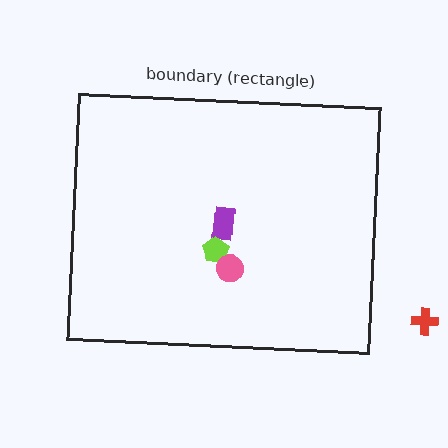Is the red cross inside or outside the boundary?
Outside.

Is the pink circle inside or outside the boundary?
Inside.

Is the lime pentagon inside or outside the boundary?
Inside.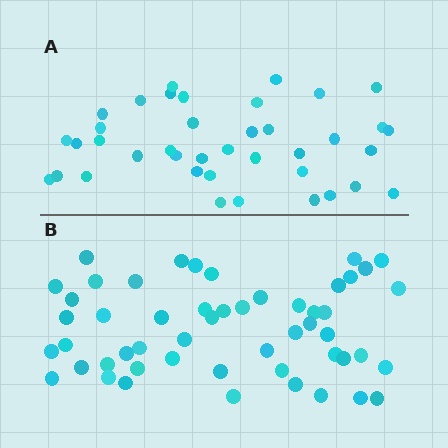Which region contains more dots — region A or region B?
Region B (the bottom region) has more dots.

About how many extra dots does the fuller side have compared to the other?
Region B has approximately 15 more dots than region A.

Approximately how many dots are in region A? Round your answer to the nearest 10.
About 40 dots. (The exact count is 39, which rounds to 40.)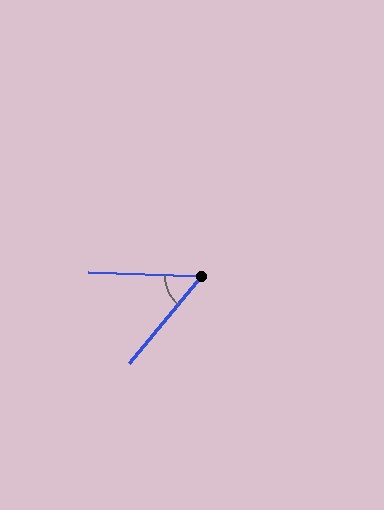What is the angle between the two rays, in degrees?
Approximately 52 degrees.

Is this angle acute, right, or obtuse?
It is acute.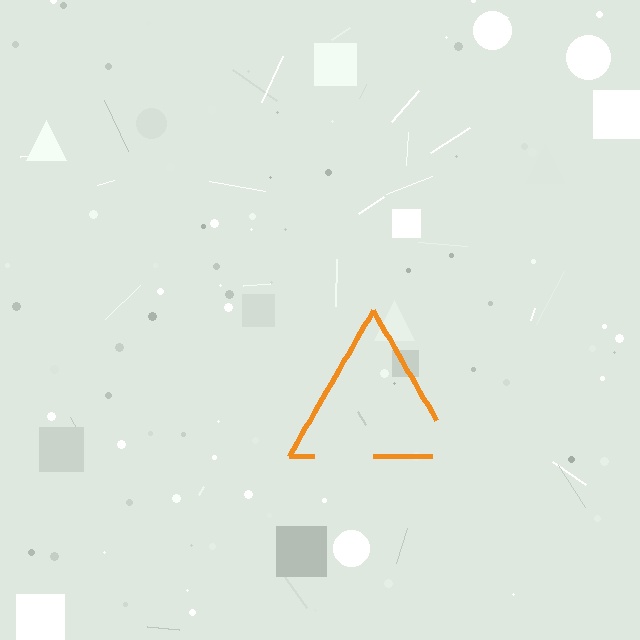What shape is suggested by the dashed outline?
The dashed outline suggests a triangle.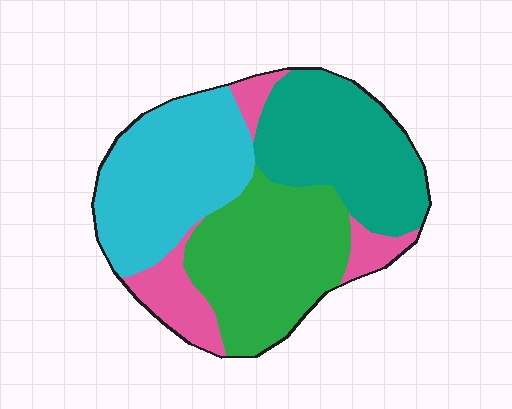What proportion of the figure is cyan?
Cyan covers 29% of the figure.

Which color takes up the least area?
Pink, at roughly 15%.